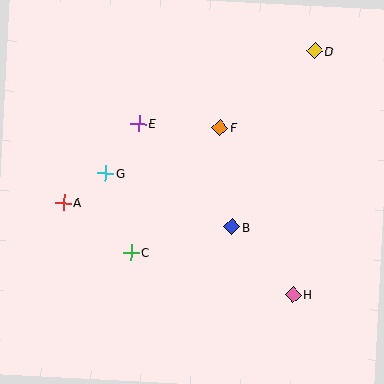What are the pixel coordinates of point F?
Point F is at (220, 128).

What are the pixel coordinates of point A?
Point A is at (63, 203).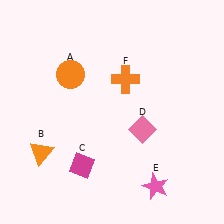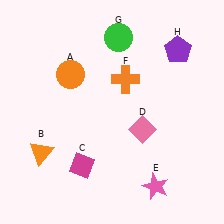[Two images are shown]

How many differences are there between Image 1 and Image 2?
There are 2 differences between the two images.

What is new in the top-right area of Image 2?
A green circle (G) was added in the top-right area of Image 2.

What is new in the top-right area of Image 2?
A purple pentagon (H) was added in the top-right area of Image 2.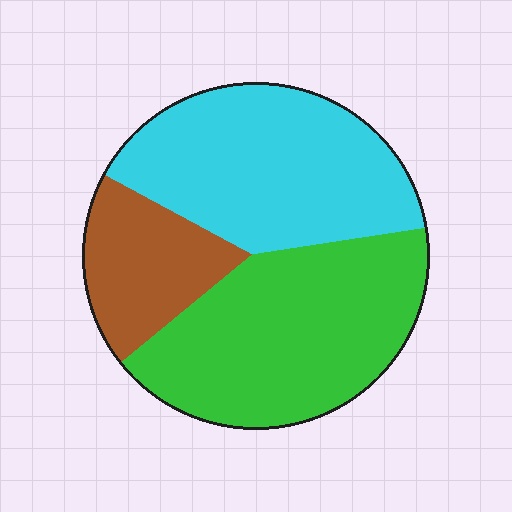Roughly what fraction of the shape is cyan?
Cyan takes up between a quarter and a half of the shape.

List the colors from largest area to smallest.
From largest to smallest: green, cyan, brown.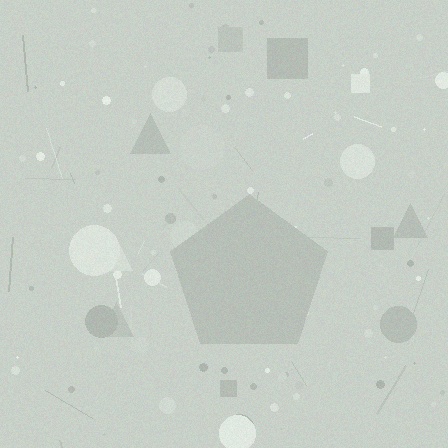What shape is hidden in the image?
A pentagon is hidden in the image.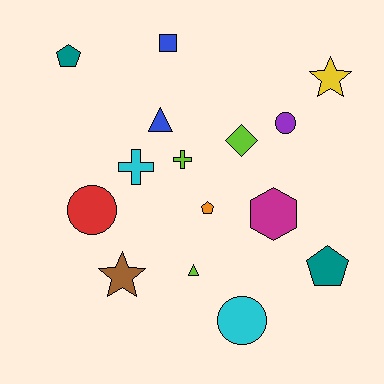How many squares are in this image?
There is 1 square.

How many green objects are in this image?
There are no green objects.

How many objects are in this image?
There are 15 objects.